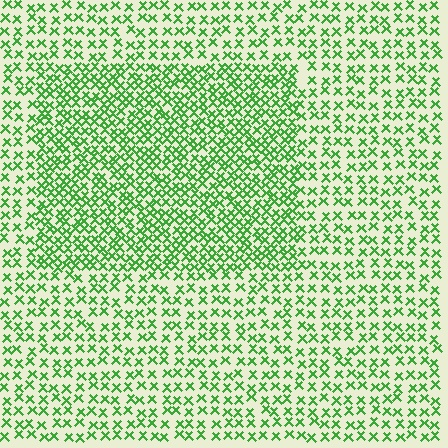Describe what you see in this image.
The image contains small green elements arranged at two different densities. A rectangle-shaped region is visible where the elements are more densely packed than the surrounding area.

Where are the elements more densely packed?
The elements are more densely packed inside the rectangle boundary.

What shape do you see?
I see a rectangle.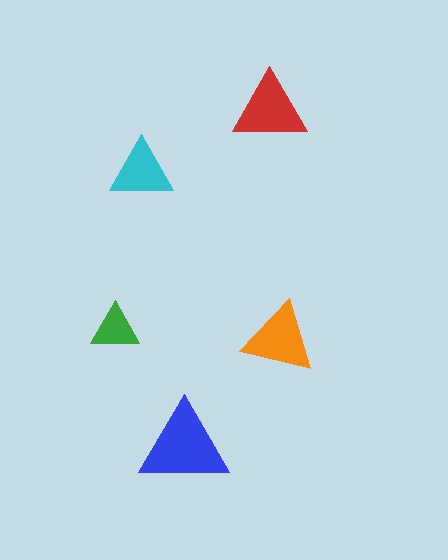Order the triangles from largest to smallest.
the blue one, the red one, the orange one, the cyan one, the green one.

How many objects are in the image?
There are 5 objects in the image.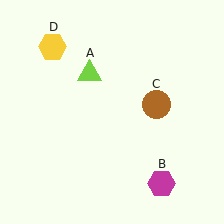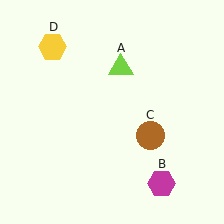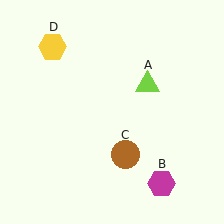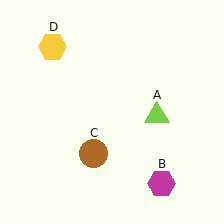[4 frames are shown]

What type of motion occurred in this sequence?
The lime triangle (object A), brown circle (object C) rotated clockwise around the center of the scene.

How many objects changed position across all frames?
2 objects changed position: lime triangle (object A), brown circle (object C).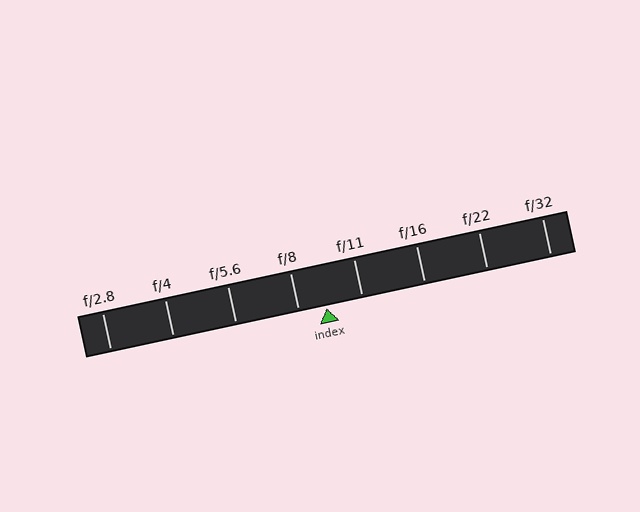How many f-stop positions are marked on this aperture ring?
There are 8 f-stop positions marked.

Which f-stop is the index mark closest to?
The index mark is closest to f/8.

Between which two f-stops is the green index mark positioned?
The index mark is between f/8 and f/11.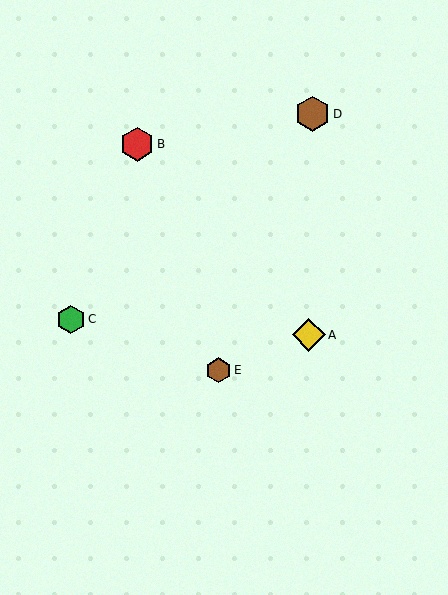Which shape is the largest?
The brown hexagon (labeled D) is the largest.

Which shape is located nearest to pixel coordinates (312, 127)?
The brown hexagon (labeled D) at (312, 114) is nearest to that location.